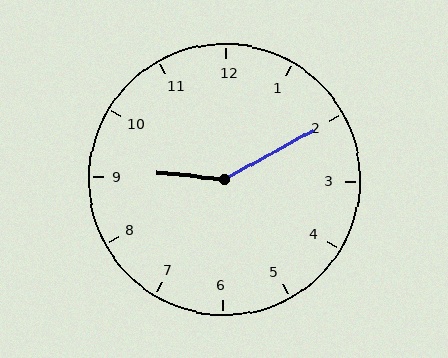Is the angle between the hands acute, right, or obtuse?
It is obtuse.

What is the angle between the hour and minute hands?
Approximately 145 degrees.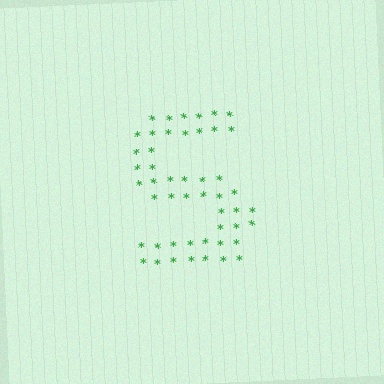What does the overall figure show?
The overall figure shows the letter S.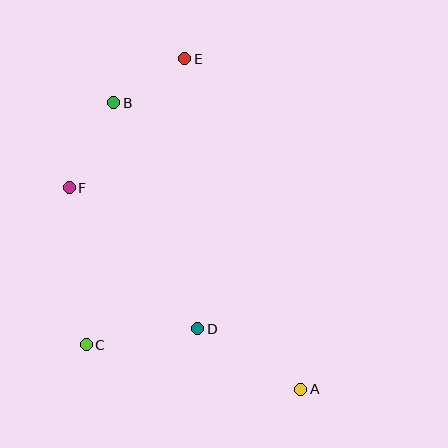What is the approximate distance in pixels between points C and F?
The distance between C and F is approximately 157 pixels.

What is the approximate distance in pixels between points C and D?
The distance between C and D is approximately 113 pixels.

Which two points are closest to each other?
Points B and E are closest to each other.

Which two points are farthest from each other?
Points A and E are farthest from each other.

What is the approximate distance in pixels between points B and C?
The distance between B and C is approximately 243 pixels.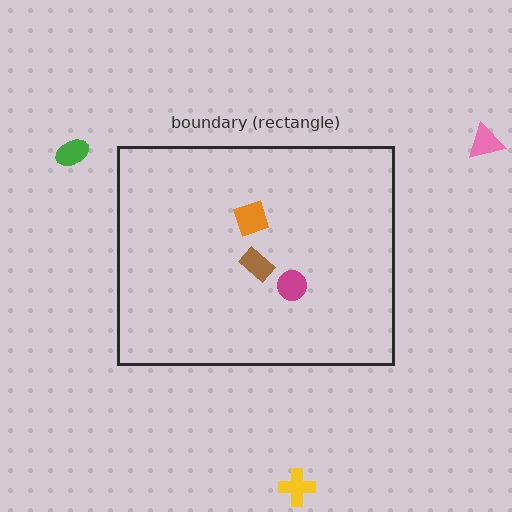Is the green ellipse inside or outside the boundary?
Outside.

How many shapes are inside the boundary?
3 inside, 3 outside.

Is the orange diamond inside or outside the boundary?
Inside.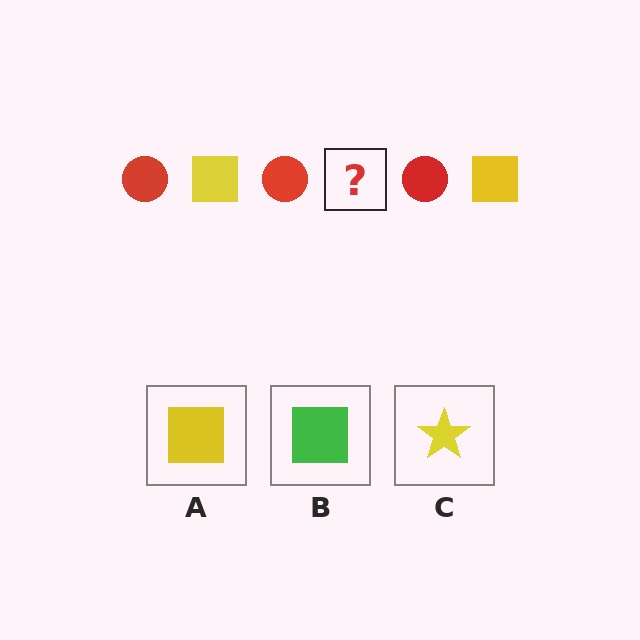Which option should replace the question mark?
Option A.